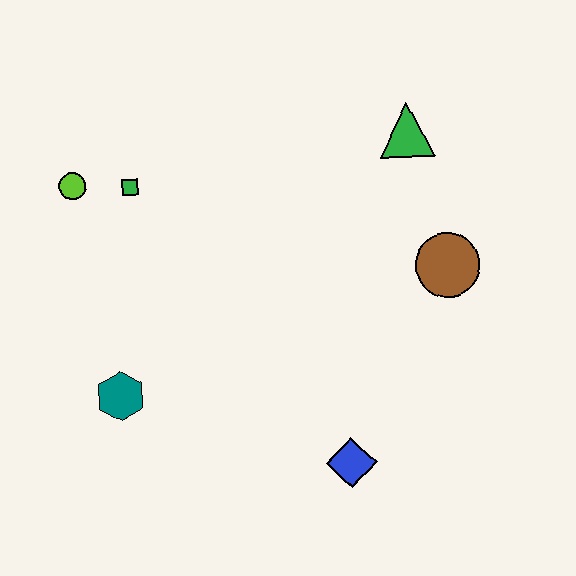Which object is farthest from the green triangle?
The teal hexagon is farthest from the green triangle.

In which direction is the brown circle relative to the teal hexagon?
The brown circle is to the right of the teal hexagon.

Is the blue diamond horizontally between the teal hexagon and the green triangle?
Yes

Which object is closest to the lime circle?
The green square is closest to the lime circle.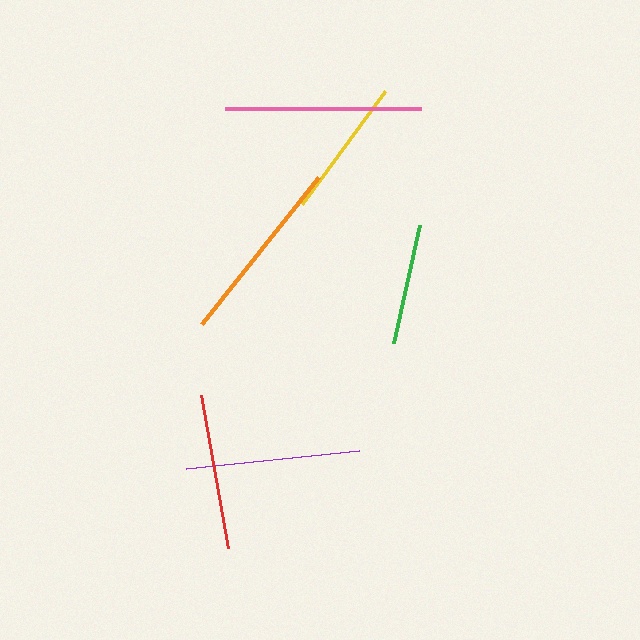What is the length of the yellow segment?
The yellow segment is approximately 141 pixels long.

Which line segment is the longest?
The pink line is the longest at approximately 197 pixels.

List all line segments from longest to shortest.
From longest to shortest: pink, orange, purple, red, yellow, green.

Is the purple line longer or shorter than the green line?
The purple line is longer than the green line.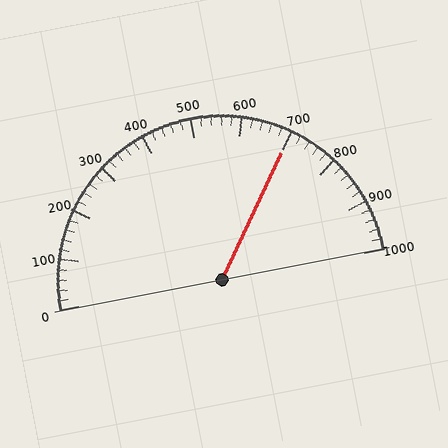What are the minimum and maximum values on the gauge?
The gauge ranges from 0 to 1000.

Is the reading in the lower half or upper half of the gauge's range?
The reading is in the upper half of the range (0 to 1000).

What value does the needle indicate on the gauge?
The needle indicates approximately 700.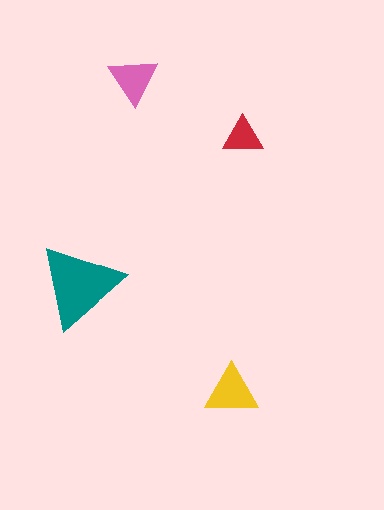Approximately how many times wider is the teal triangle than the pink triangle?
About 1.5 times wider.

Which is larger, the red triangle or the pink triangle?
The pink one.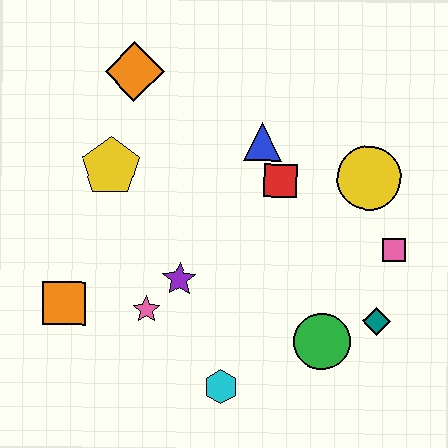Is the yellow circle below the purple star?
No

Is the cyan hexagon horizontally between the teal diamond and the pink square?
No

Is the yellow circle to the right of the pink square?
No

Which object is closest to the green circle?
The teal diamond is closest to the green circle.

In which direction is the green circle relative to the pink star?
The green circle is to the right of the pink star.